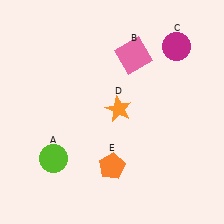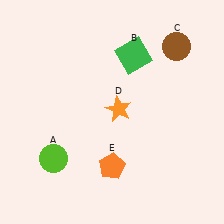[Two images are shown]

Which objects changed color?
B changed from pink to green. C changed from magenta to brown.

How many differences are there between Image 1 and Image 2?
There are 2 differences between the two images.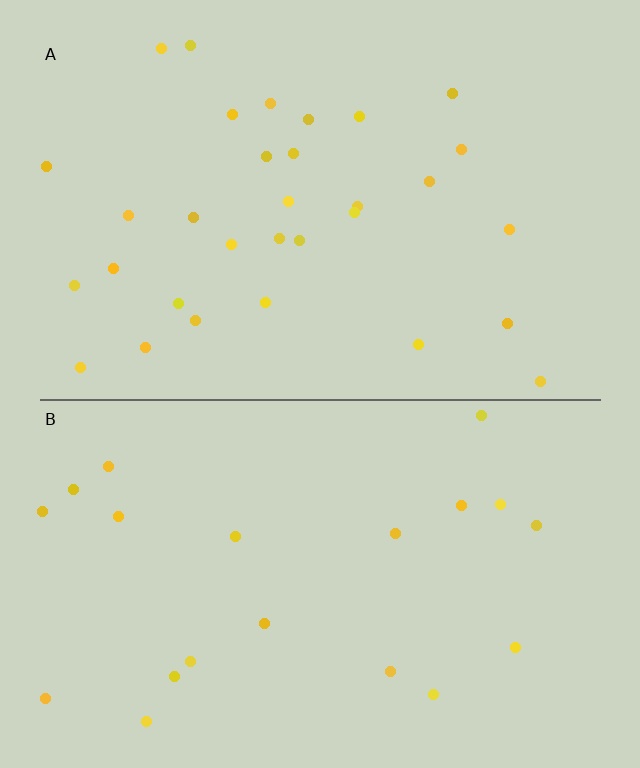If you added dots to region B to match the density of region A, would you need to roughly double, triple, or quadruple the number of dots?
Approximately double.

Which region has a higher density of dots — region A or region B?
A (the top).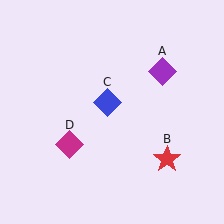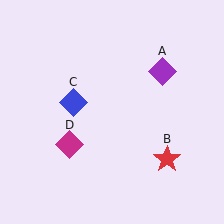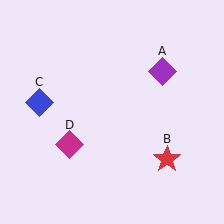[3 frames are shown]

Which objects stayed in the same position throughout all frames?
Purple diamond (object A) and red star (object B) and magenta diamond (object D) remained stationary.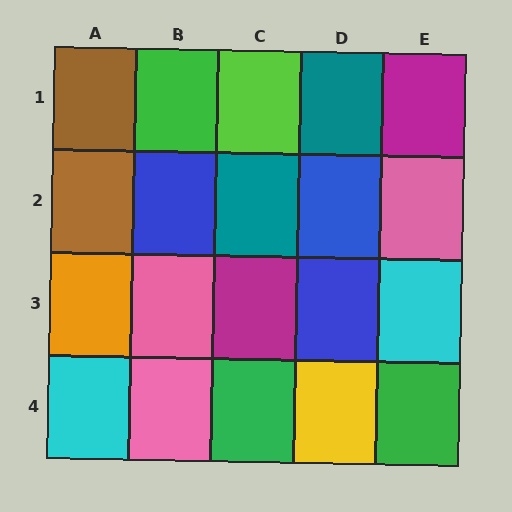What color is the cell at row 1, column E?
Magenta.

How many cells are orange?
1 cell is orange.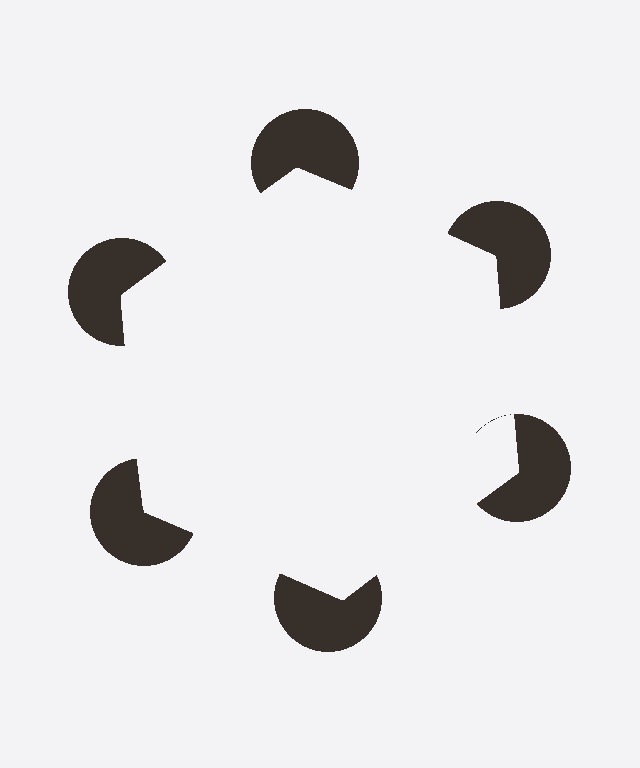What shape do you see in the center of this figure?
An illusory hexagon — its edges are inferred from the aligned wedge cuts in the pac-man discs, not physically drawn.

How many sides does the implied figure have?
6 sides.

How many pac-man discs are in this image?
There are 6 — one at each vertex of the illusory hexagon.